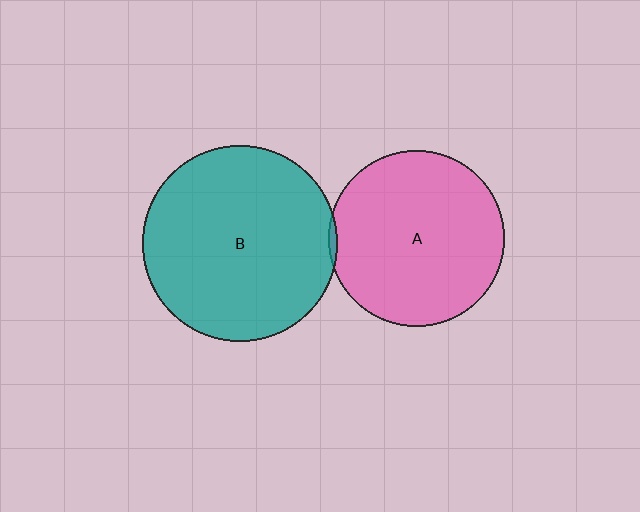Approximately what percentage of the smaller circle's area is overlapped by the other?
Approximately 5%.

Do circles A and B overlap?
Yes.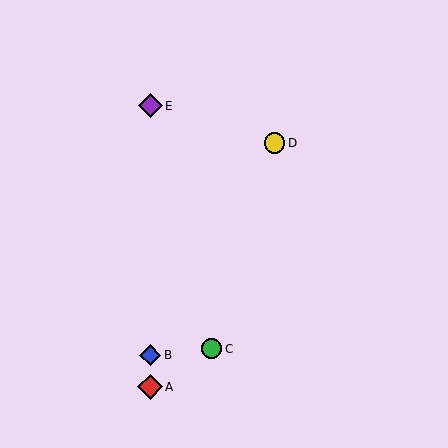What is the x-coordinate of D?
Object D is at x≈275.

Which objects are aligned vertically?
Objects A, B, E are aligned vertically.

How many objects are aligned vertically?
3 objects (A, B, E) are aligned vertically.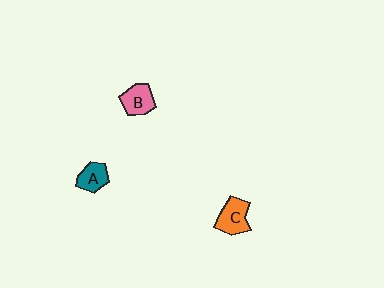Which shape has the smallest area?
Shape A (teal).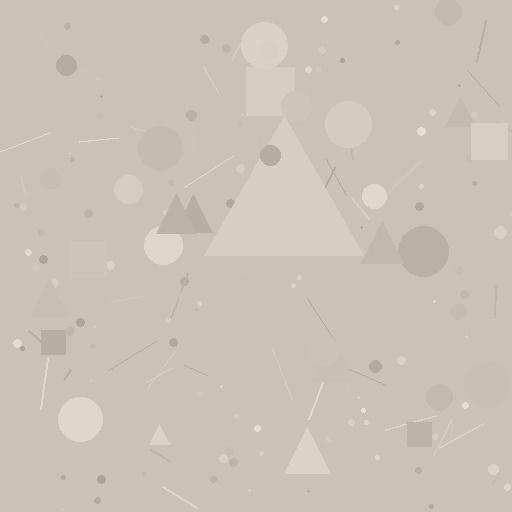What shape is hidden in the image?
A triangle is hidden in the image.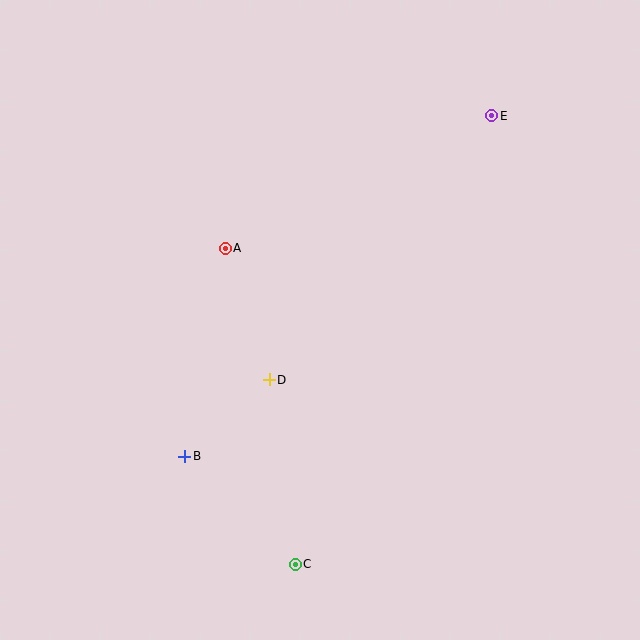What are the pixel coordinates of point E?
Point E is at (492, 116).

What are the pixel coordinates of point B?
Point B is at (185, 456).